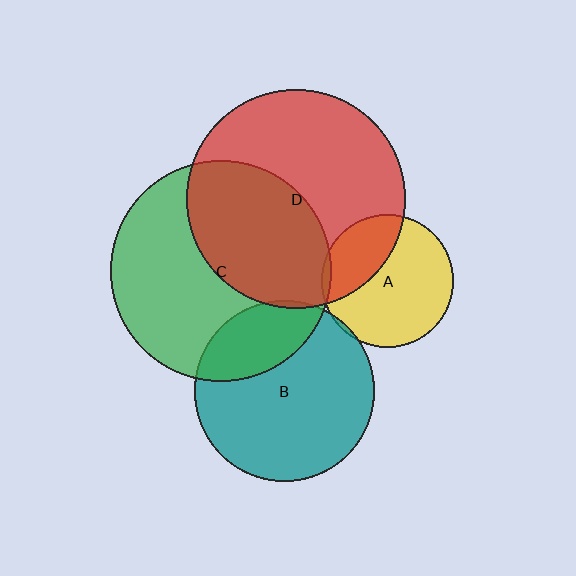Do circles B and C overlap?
Yes.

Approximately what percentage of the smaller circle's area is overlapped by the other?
Approximately 25%.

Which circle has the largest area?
Circle C (green).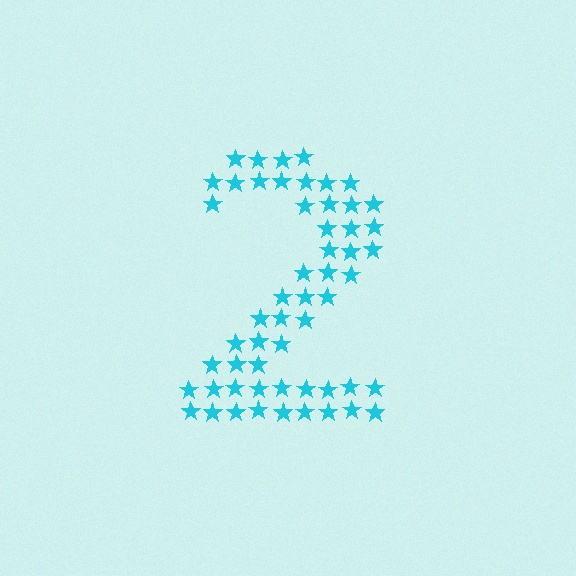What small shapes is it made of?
It is made of small stars.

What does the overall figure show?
The overall figure shows the digit 2.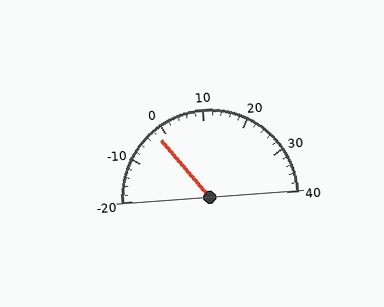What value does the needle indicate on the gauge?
The needle indicates approximately -2.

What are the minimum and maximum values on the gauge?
The gauge ranges from -20 to 40.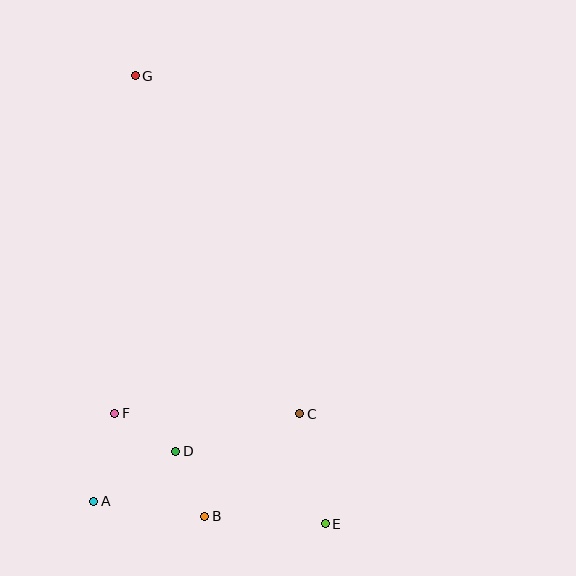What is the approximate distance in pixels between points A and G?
The distance between A and G is approximately 428 pixels.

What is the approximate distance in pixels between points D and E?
The distance between D and E is approximately 166 pixels.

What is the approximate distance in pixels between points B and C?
The distance between B and C is approximately 140 pixels.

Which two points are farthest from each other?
Points E and G are farthest from each other.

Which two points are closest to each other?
Points B and D are closest to each other.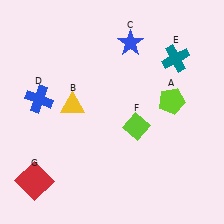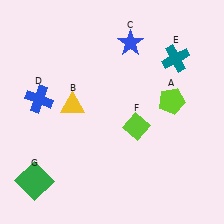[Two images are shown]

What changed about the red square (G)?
In Image 1, G is red. In Image 2, it changed to green.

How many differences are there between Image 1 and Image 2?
There is 1 difference between the two images.